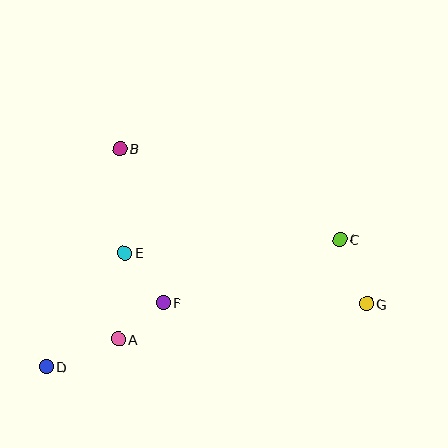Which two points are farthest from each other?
Points D and G are farthest from each other.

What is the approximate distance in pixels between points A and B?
The distance between A and B is approximately 190 pixels.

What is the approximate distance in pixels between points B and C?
The distance between B and C is approximately 238 pixels.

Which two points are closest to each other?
Points A and F are closest to each other.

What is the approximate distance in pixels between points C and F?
The distance between C and F is approximately 187 pixels.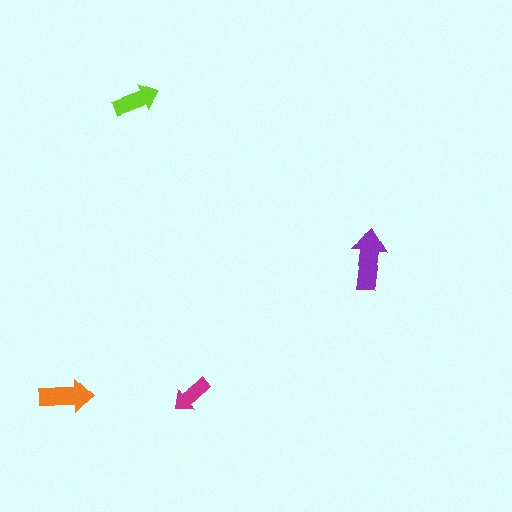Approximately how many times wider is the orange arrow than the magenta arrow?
About 1.5 times wider.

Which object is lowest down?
The magenta arrow is bottommost.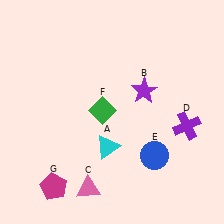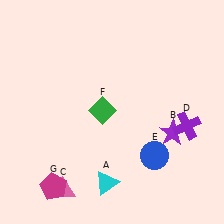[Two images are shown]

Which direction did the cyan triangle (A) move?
The cyan triangle (A) moved down.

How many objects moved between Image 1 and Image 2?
3 objects moved between the two images.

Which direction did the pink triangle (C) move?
The pink triangle (C) moved left.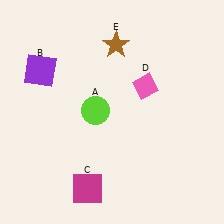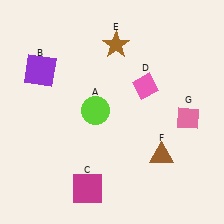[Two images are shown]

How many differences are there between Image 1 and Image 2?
There are 2 differences between the two images.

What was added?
A brown triangle (F), a pink diamond (G) were added in Image 2.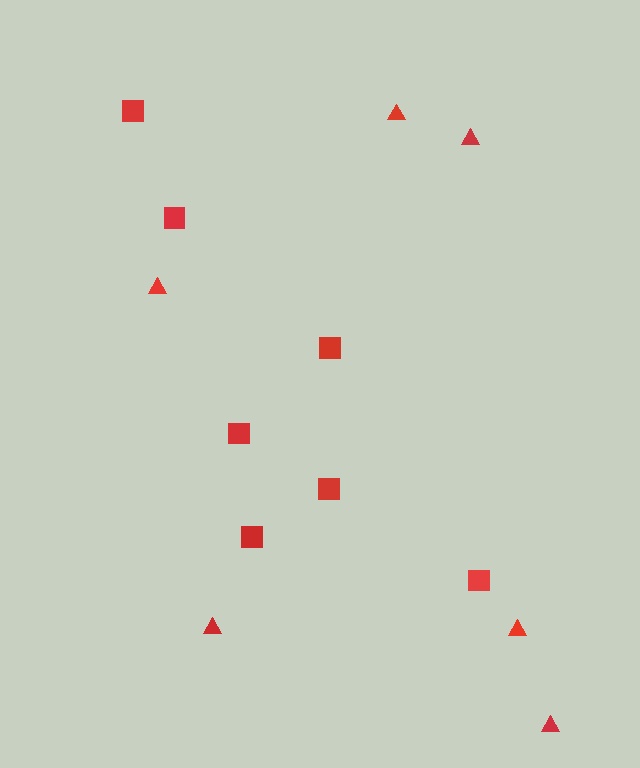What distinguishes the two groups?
There are 2 groups: one group of squares (7) and one group of triangles (6).